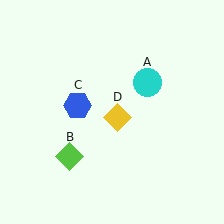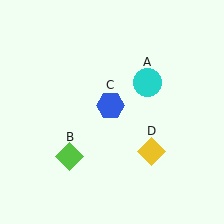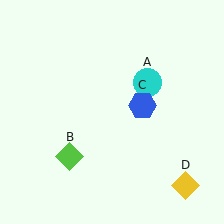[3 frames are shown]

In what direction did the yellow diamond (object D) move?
The yellow diamond (object D) moved down and to the right.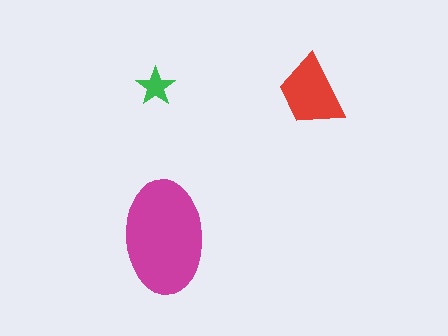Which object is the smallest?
The green star.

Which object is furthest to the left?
The green star is leftmost.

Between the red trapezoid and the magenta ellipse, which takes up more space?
The magenta ellipse.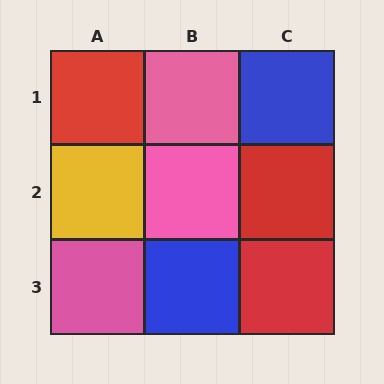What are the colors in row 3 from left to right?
Pink, blue, red.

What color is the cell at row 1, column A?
Red.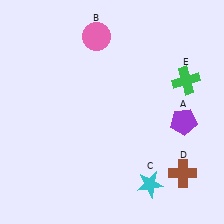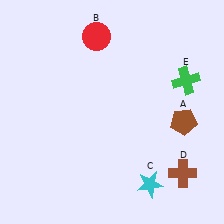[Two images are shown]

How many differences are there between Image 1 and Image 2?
There are 2 differences between the two images.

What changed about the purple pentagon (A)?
In Image 1, A is purple. In Image 2, it changed to brown.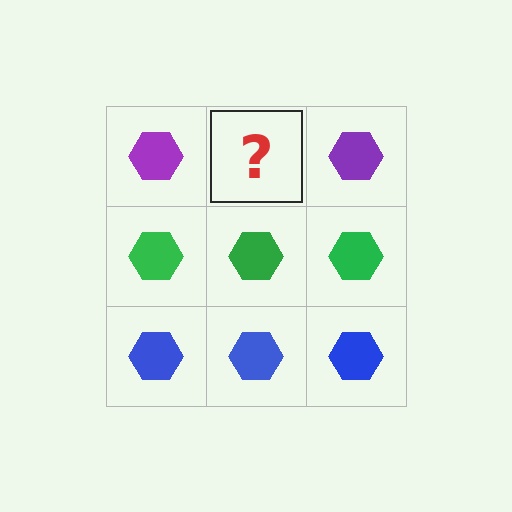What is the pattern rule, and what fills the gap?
The rule is that each row has a consistent color. The gap should be filled with a purple hexagon.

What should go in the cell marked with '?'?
The missing cell should contain a purple hexagon.